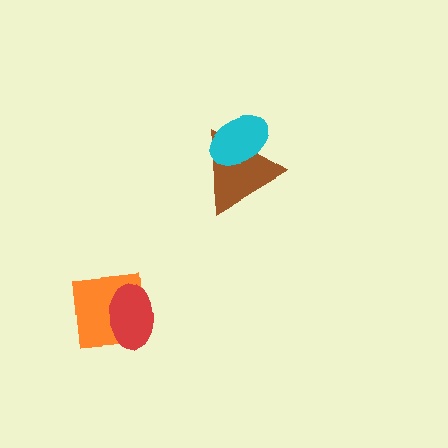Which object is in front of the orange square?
The red ellipse is in front of the orange square.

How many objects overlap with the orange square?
1 object overlaps with the orange square.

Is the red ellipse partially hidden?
No, no other shape covers it.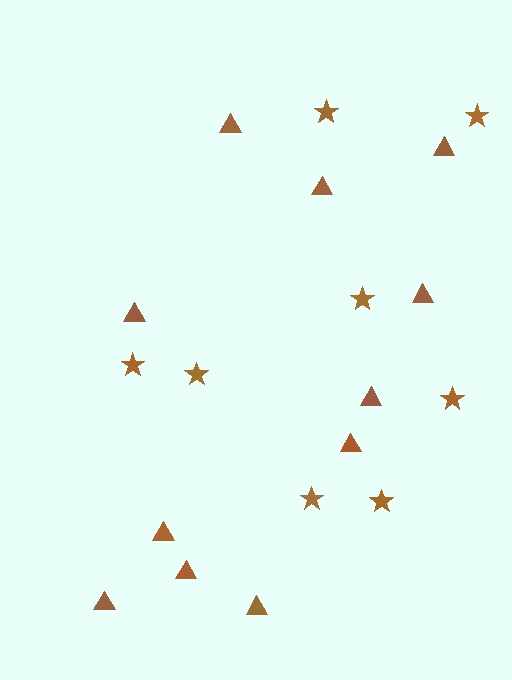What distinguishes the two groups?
There are 2 groups: one group of stars (8) and one group of triangles (11).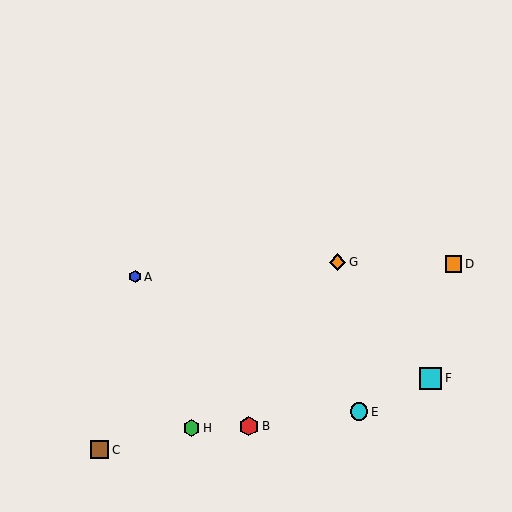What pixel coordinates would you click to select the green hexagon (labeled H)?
Click at (192, 428) to select the green hexagon H.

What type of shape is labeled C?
Shape C is a brown square.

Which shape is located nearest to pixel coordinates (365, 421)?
The cyan circle (labeled E) at (359, 412) is nearest to that location.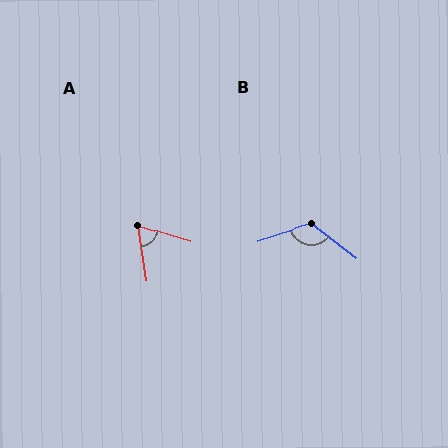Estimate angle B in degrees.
Approximately 125 degrees.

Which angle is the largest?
B, at approximately 125 degrees.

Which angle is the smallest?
A, at approximately 64 degrees.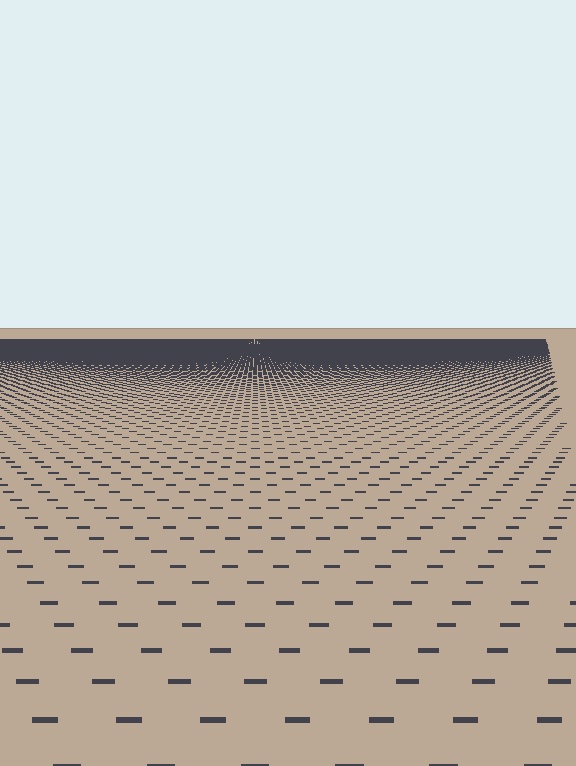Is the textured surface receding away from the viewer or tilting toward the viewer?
The surface is receding away from the viewer. Texture elements get smaller and denser toward the top.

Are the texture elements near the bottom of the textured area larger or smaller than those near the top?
Larger. Near the bottom, elements are closer to the viewer and appear at a bigger on-screen size.